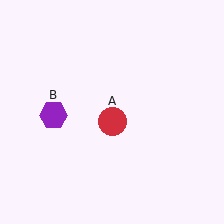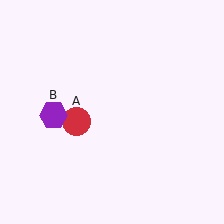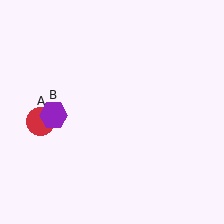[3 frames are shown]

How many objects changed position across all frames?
1 object changed position: red circle (object A).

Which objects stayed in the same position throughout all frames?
Purple hexagon (object B) remained stationary.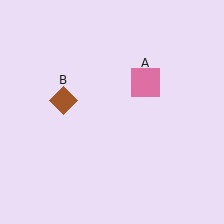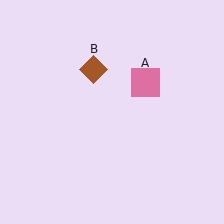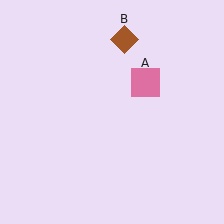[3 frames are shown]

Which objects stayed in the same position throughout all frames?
Pink square (object A) remained stationary.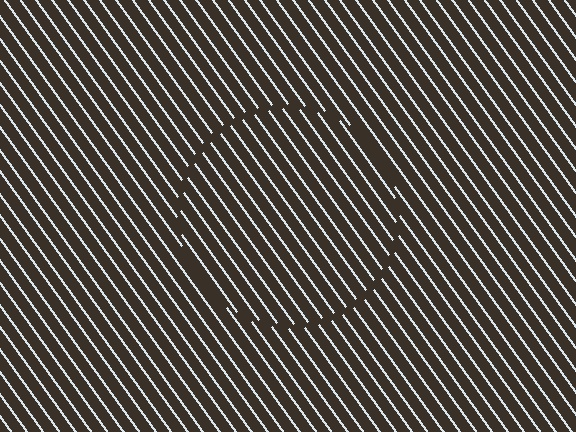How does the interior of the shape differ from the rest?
The interior of the shape contains the same grating, shifted by half a period — the contour is defined by the phase discontinuity where line-ends from the inner and outer gratings abut.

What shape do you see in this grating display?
An illusory circle. The interior of the shape contains the same grating, shifted by half a period — the contour is defined by the phase discontinuity where line-ends from the inner and outer gratings abut.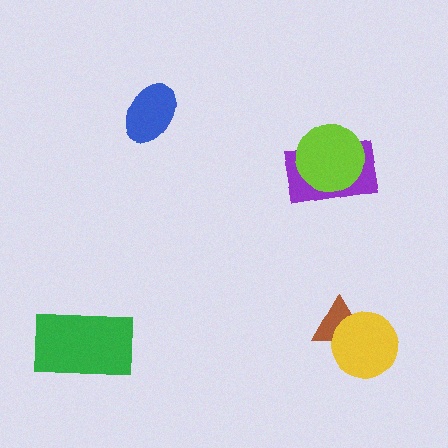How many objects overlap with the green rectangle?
0 objects overlap with the green rectangle.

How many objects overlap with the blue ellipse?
0 objects overlap with the blue ellipse.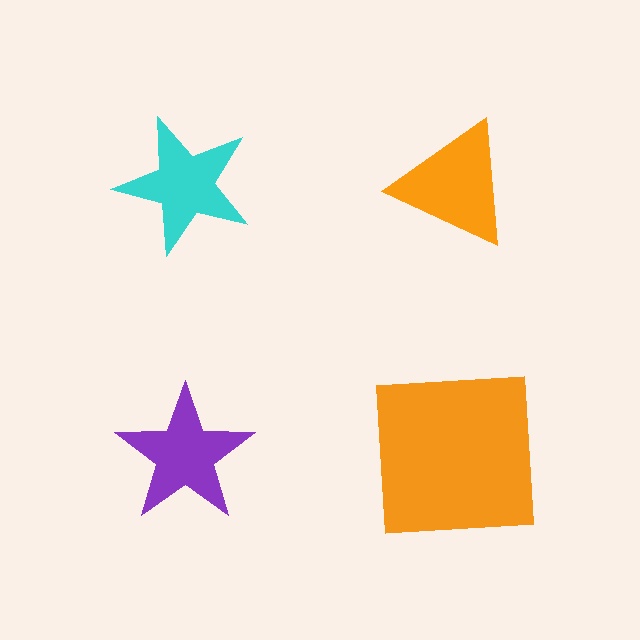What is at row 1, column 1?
A cyan star.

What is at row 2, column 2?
An orange square.